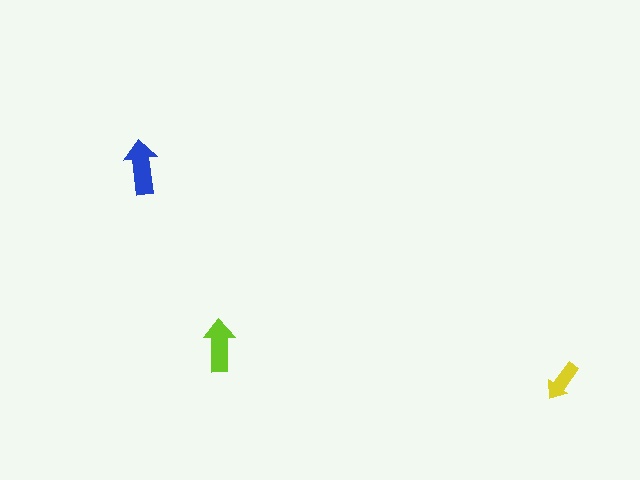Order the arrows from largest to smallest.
the blue one, the lime one, the yellow one.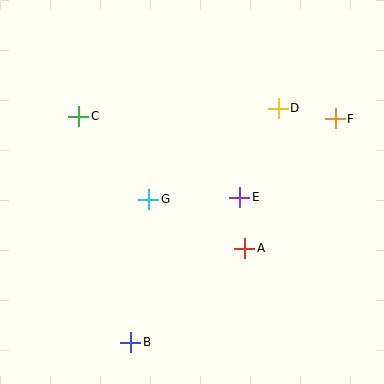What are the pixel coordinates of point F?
Point F is at (335, 119).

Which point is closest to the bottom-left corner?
Point B is closest to the bottom-left corner.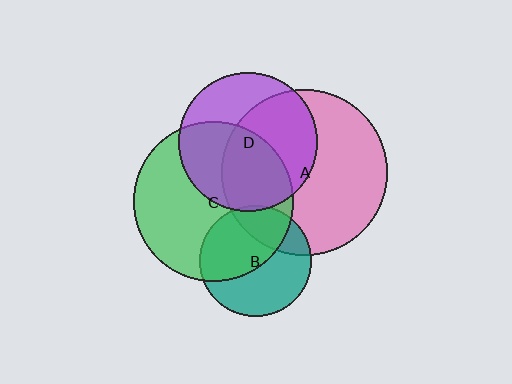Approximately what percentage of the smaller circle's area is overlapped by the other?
Approximately 55%.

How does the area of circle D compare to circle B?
Approximately 1.6 times.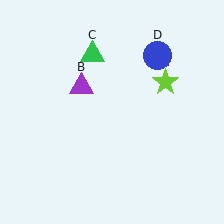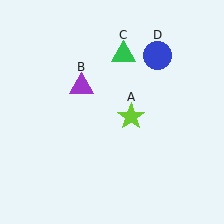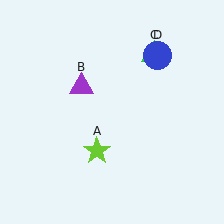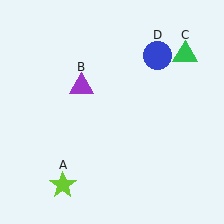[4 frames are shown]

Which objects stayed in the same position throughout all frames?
Purple triangle (object B) and blue circle (object D) remained stationary.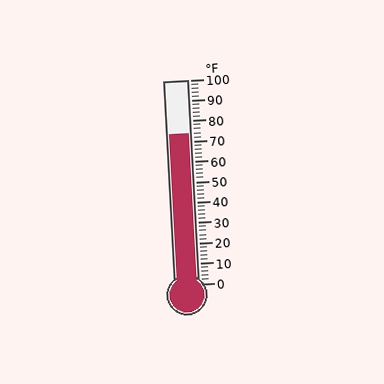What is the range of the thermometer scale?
The thermometer scale ranges from 0°F to 100°F.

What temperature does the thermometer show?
The thermometer shows approximately 74°F.